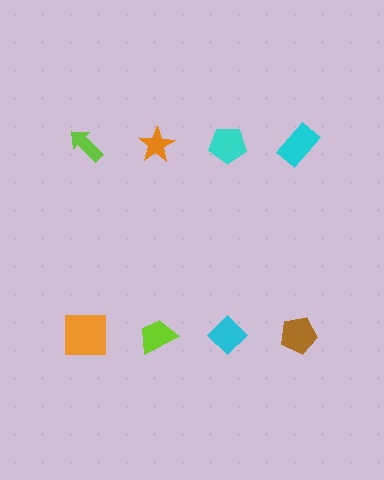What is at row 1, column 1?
A lime arrow.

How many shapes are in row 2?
4 shapes.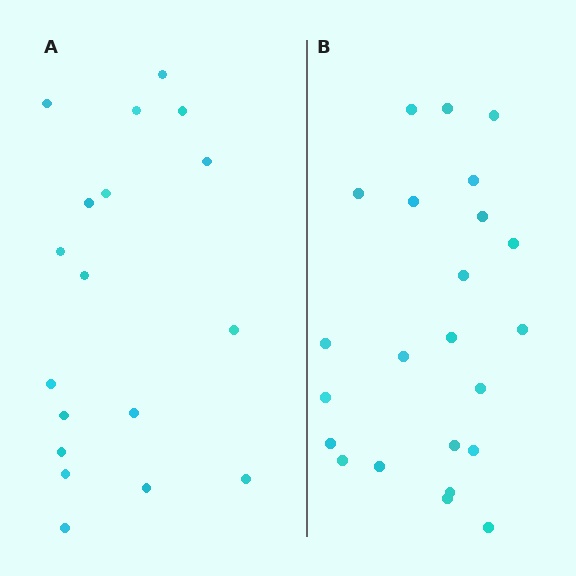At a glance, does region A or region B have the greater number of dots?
Region B (the right region) has more dots.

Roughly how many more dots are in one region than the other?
Region B has about 5 more dots than region A.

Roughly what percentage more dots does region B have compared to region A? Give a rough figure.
About 30% more.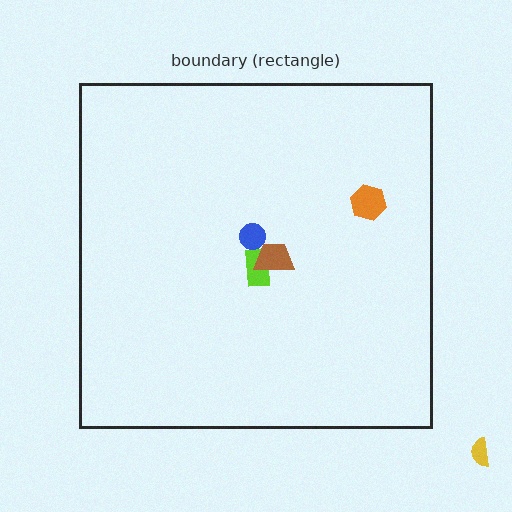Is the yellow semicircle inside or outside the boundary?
Outside.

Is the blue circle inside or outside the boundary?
Inside.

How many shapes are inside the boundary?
4 inside, 1 outside.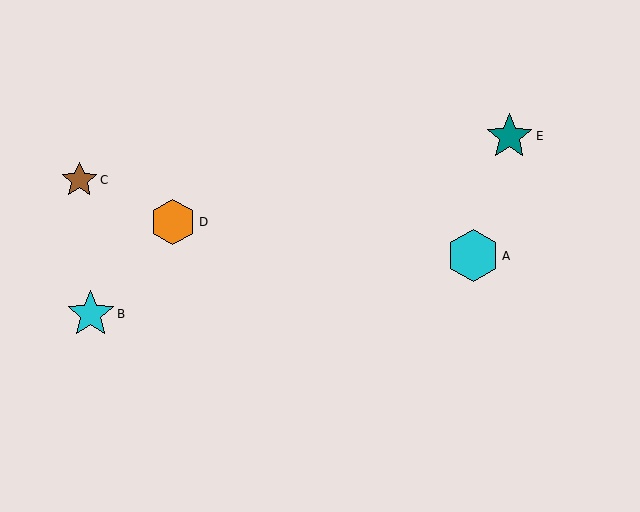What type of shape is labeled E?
Shape E is a teal star.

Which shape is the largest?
The cyan hexagon (labeled A) is the largest.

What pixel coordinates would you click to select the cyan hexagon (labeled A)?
Click at (473, 256) to select the cyan hexagon A.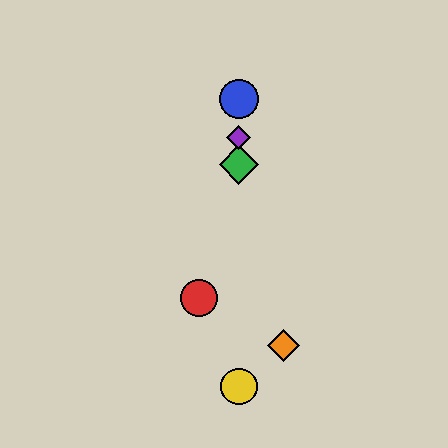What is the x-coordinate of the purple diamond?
The purple diamond is at x≈239.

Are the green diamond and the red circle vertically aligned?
No, the green diamond is at x≈239 and the red circle is at x≈199.